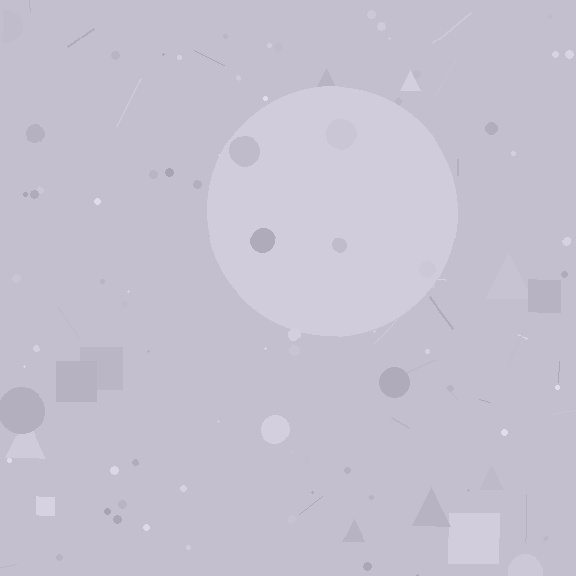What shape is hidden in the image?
A circle is hidden in the image.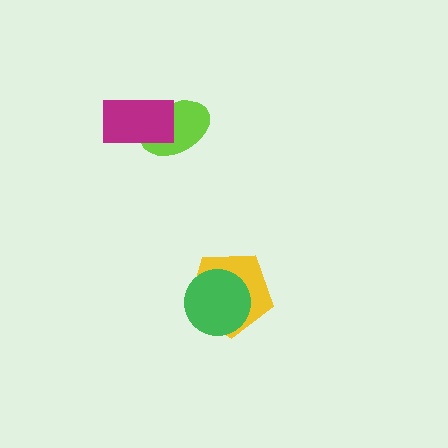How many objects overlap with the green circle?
1 object overlaps with the green circle.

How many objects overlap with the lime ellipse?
1 object overlaps with the lime ellipse.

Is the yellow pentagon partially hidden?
Yes, it is partially covered by another shape.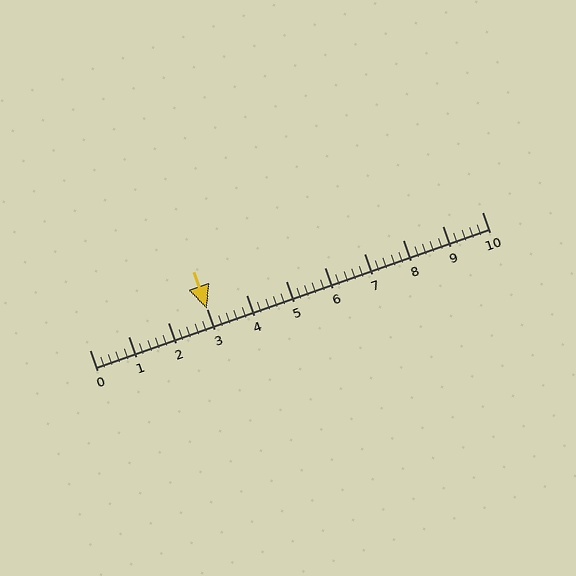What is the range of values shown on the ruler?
The ruler shows values from 0 to 10.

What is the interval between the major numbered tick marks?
The major tick marks are spaced 1 units apart.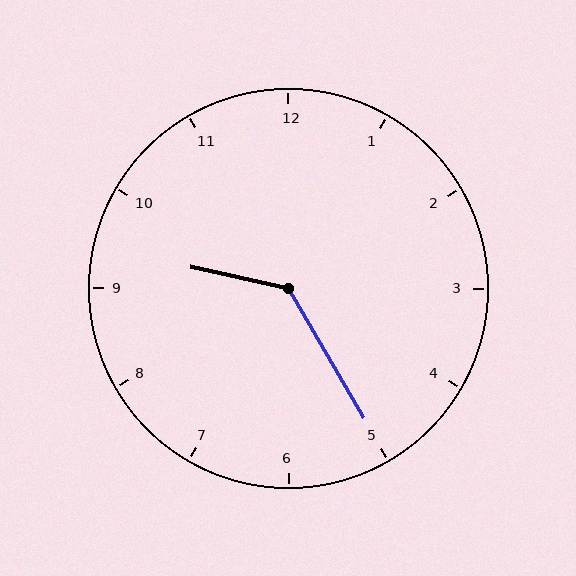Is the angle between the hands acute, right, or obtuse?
It is obtuse.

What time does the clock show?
9:25.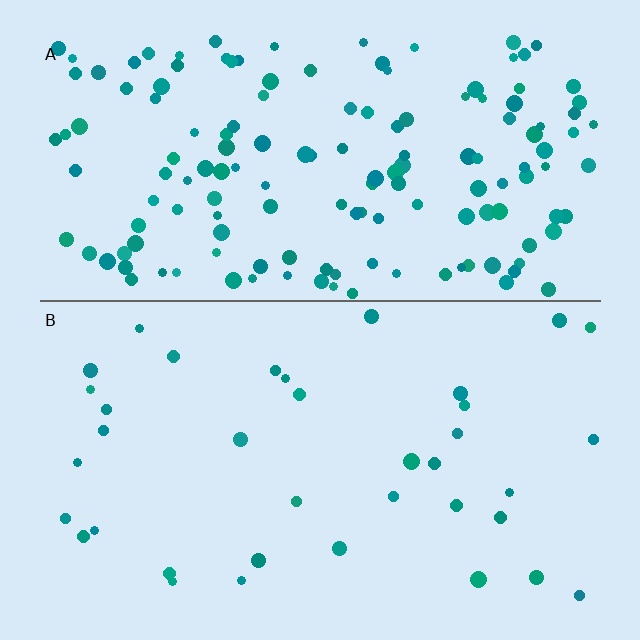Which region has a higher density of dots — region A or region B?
A (the top).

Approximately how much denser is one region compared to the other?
Approximately 4.1× — region A over region B.